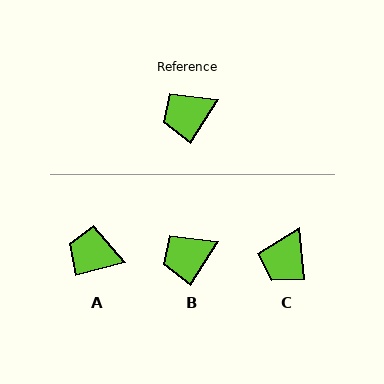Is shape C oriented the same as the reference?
No, it is off by about 39 degrees.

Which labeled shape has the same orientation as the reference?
B.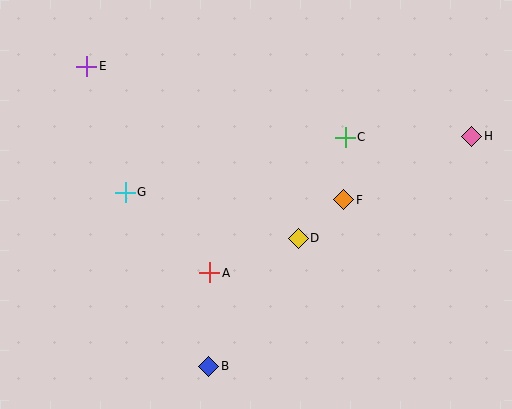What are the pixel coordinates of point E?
Point E is at (87, 66).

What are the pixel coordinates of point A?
Point A is at (210, 273).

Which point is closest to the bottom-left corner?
Point B is closest to the bottom-left corner.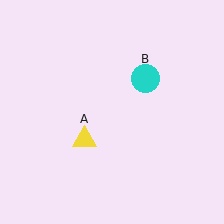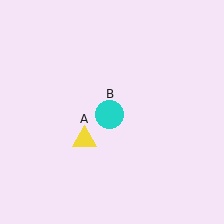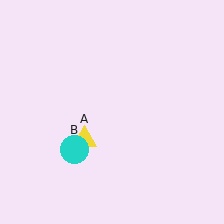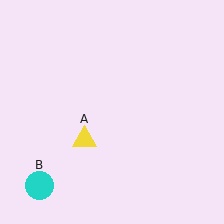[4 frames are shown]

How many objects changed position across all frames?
1 object changed position: cyan circle (object B).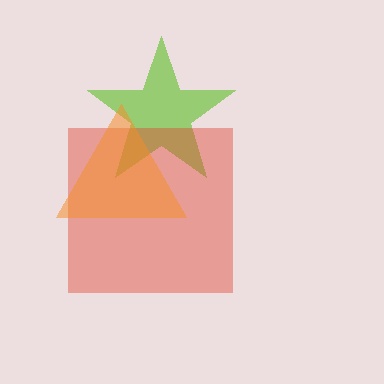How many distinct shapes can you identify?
There are 3 distinct shapes: a lime star, a red square, an orange triangle.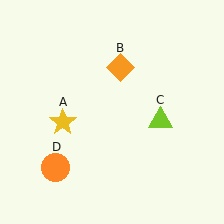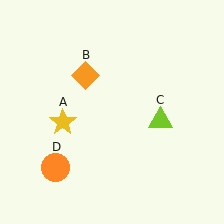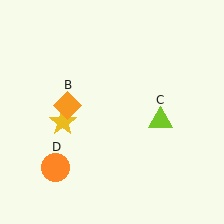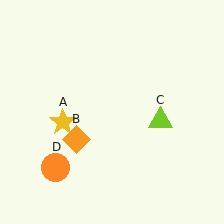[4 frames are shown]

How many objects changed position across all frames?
1 object changed position: orange diamond (object B).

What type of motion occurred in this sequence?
The orange diamond (object B) rotated counterclockwise around the center of the scene.